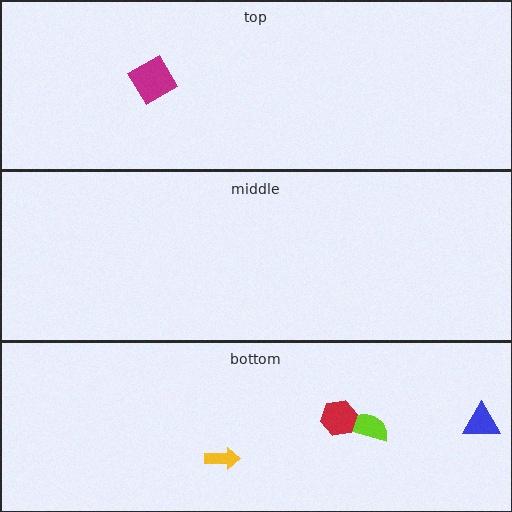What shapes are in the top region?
The magenta diamond.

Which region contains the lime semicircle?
The bottom region.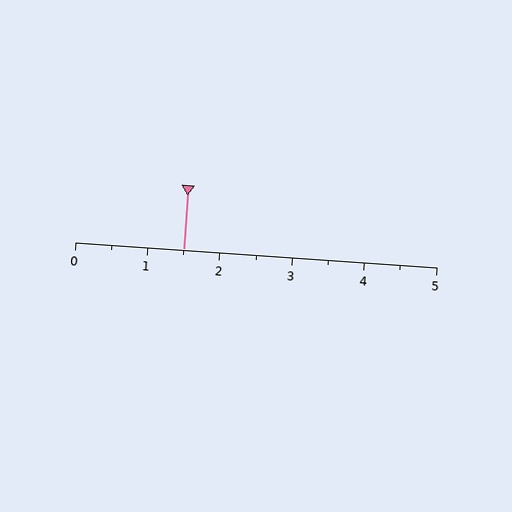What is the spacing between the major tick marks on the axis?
The major ticks are spaced 1 apart.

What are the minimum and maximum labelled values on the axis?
The axis runs from 0 to 5.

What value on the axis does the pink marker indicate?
The marker indicates approximately 1.5.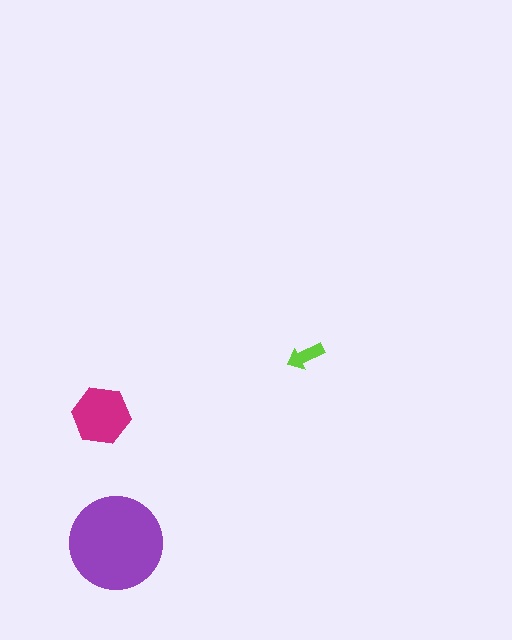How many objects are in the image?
There are 3 objects in the image.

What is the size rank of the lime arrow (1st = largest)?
3rd.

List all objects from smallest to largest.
The lime arrow, the magenta hexagon, the purple circle.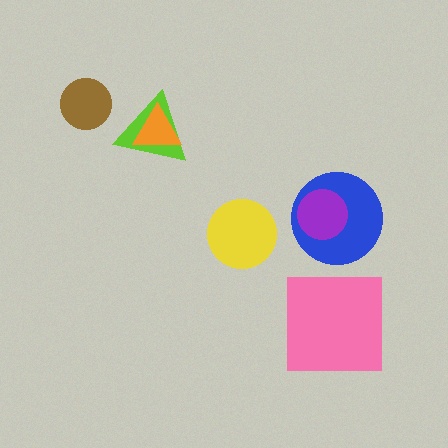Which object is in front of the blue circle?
The purple circle is in front of the blue circle.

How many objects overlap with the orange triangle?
1 object overlaps with the orange triangle.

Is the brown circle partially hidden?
No, no other shape covers it.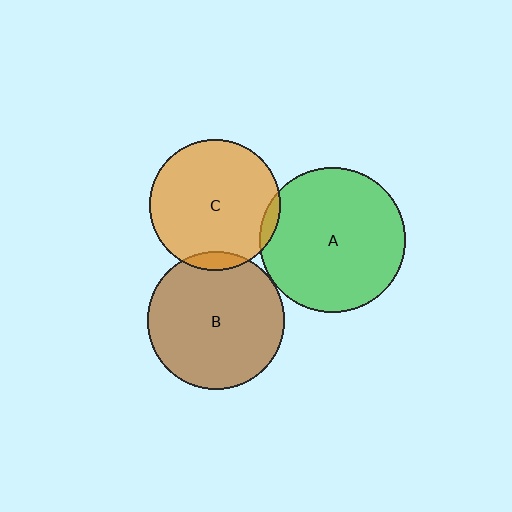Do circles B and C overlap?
Yes.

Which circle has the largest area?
Circle A (green).